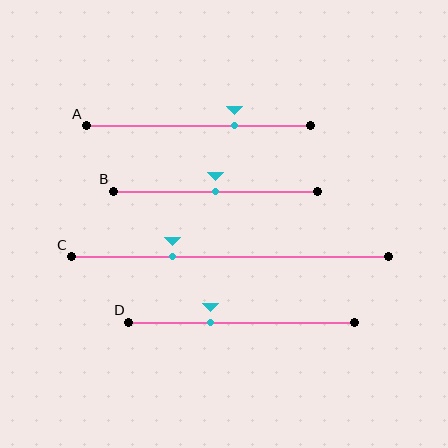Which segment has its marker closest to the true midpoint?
Segment B has its marker closest to the true midpoint.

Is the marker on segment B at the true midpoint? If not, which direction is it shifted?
Yes, the marker on segment B is at the true midpoint.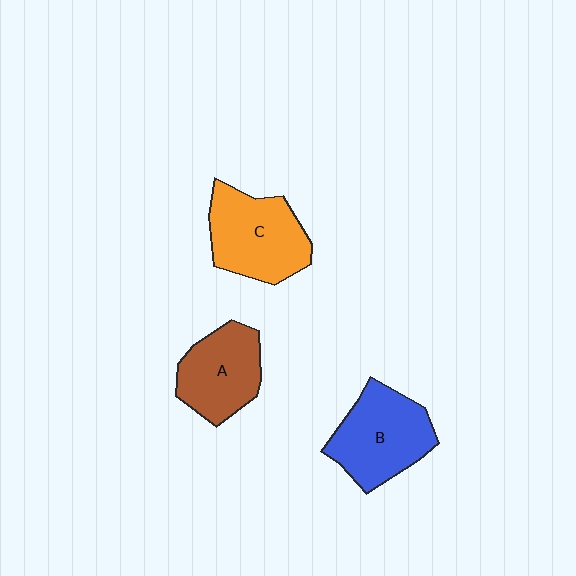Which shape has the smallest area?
Shape A (brown).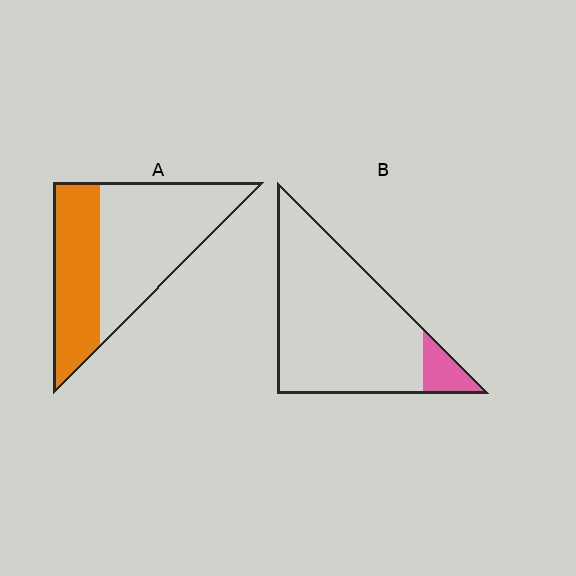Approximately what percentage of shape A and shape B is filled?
A is approximately 40% and B is approximately 10%.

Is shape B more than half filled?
No.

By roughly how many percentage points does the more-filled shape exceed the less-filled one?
By roughly 30 percentage points (A over B).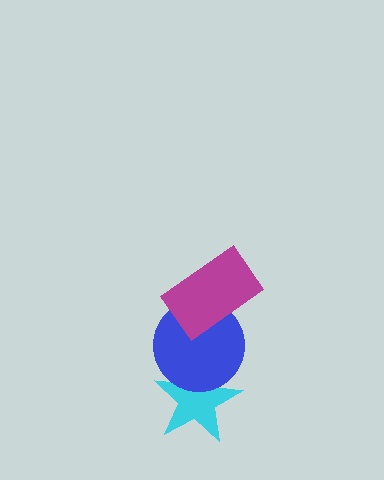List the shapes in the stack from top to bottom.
From top to bottom: the magenta rectangle, the blue circle, the cyan star.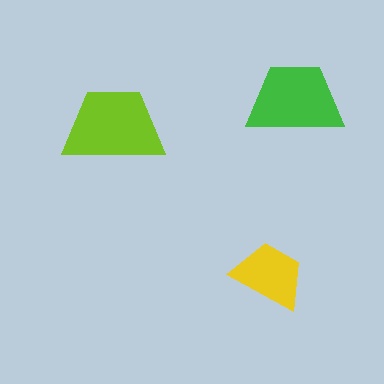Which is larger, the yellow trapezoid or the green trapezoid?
The green one.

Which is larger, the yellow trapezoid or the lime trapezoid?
The lime one.